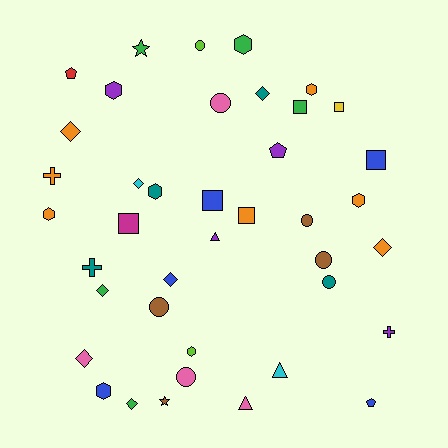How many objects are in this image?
There are 40 objects.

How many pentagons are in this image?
There are 3 pentagons.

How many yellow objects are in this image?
There is 1 yellow object.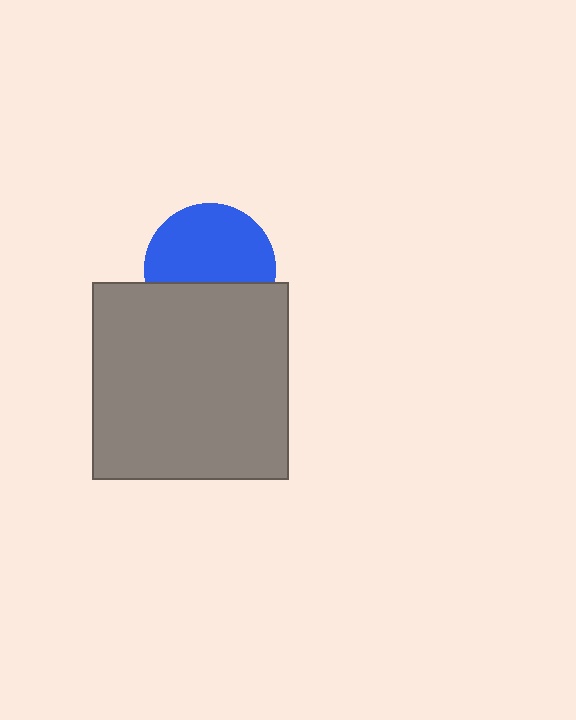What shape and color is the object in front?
The object in front is a gray square.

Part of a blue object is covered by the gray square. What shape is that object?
It is a circle.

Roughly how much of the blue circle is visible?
About half of it is visible (roughly 61%).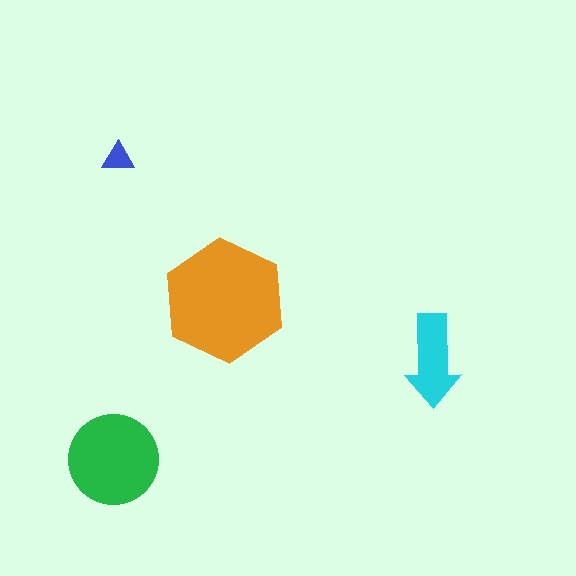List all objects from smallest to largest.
The blue triangle, the cyan arrow, the green circle, the orange hexagon.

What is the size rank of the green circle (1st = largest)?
2nd.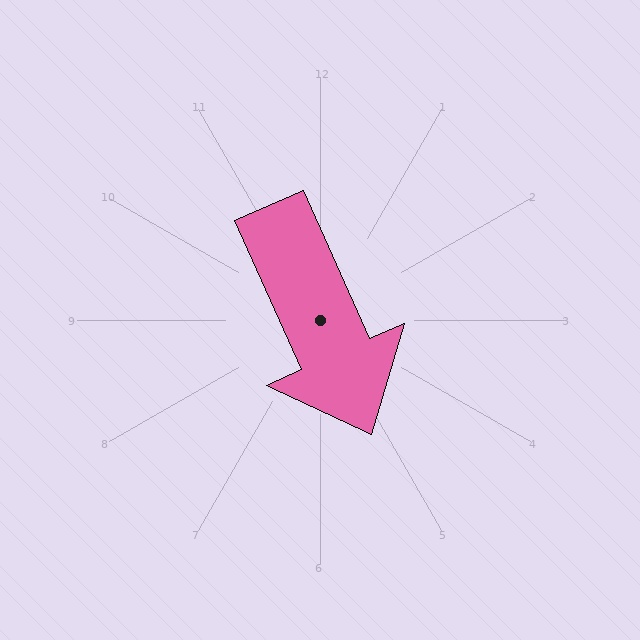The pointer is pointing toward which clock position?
Roughly 5 o'clock.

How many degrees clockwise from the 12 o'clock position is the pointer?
Approximately 156 degrees.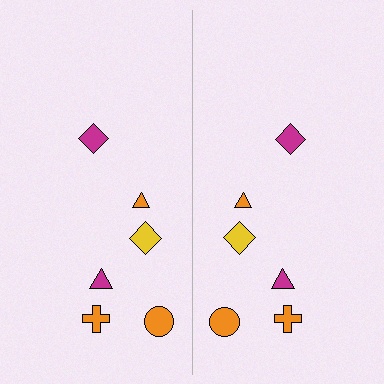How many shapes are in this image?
There are 12 shapes in this image.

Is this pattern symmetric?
Yes, this pattern has bilateral (reflection) symmetry.